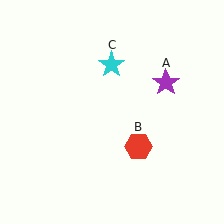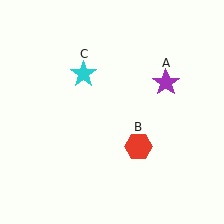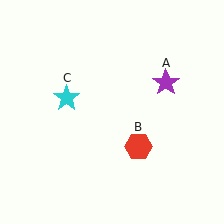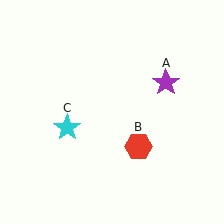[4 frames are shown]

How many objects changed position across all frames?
1 object changed position: cyan star (object C).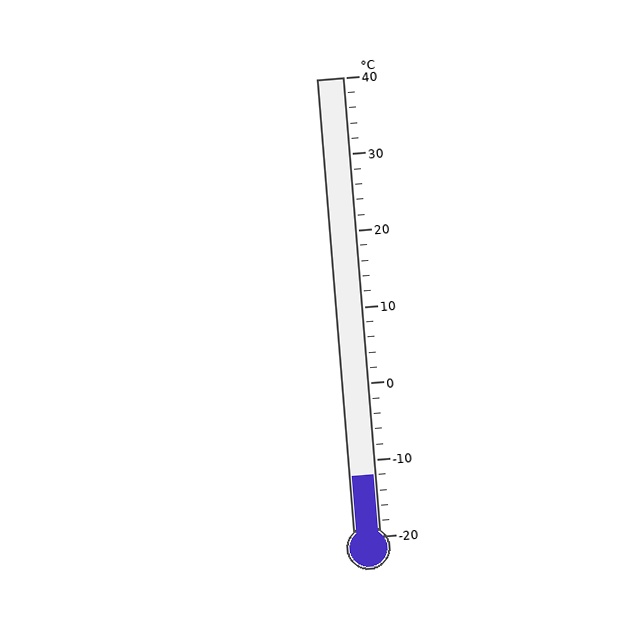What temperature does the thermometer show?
The thermometer shows approximately -12°C.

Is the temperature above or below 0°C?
The temperature is below 0°C.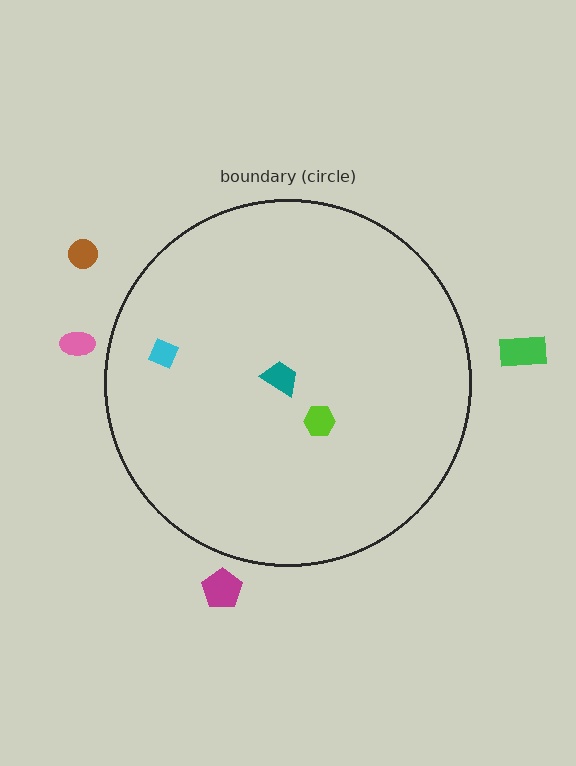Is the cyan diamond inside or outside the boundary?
Inside.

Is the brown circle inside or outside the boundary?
Outside.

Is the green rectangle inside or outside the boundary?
Outside.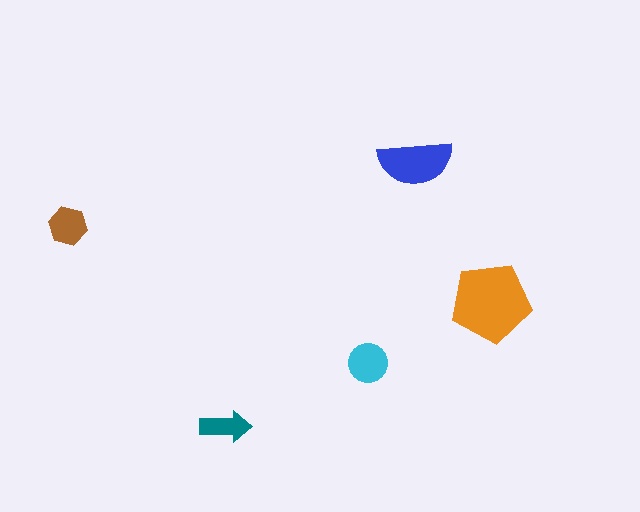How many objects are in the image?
There are 5 objects in the image.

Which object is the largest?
The orange pentagon.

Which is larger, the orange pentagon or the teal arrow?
The orange pentagon.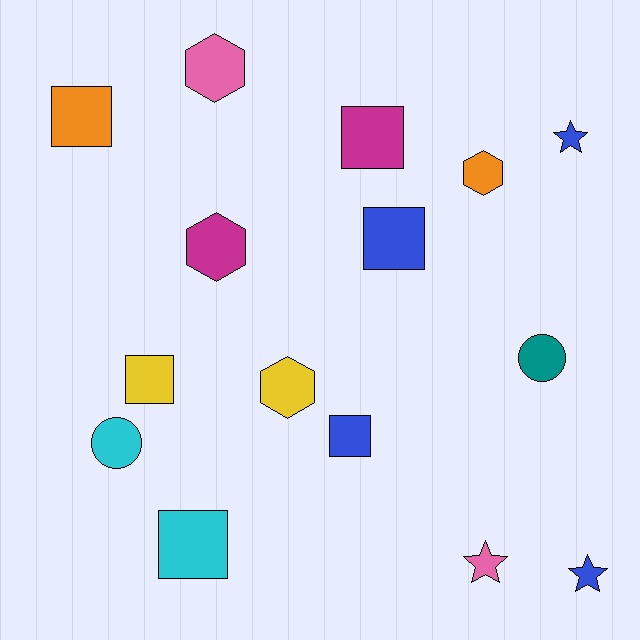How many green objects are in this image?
There are no green objects.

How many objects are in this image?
There are 15 objects.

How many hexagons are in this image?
There are 4 hexagons.